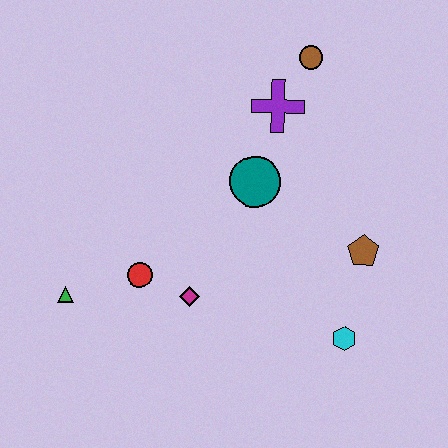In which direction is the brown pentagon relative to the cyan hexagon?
The brown pentagon is above the cyan hexagon.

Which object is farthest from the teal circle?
The green triangle is farthest from the teal circle.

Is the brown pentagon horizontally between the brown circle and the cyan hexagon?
No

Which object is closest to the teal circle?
The purple cross is closest to the teal circle.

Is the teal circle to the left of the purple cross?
Yes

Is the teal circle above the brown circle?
No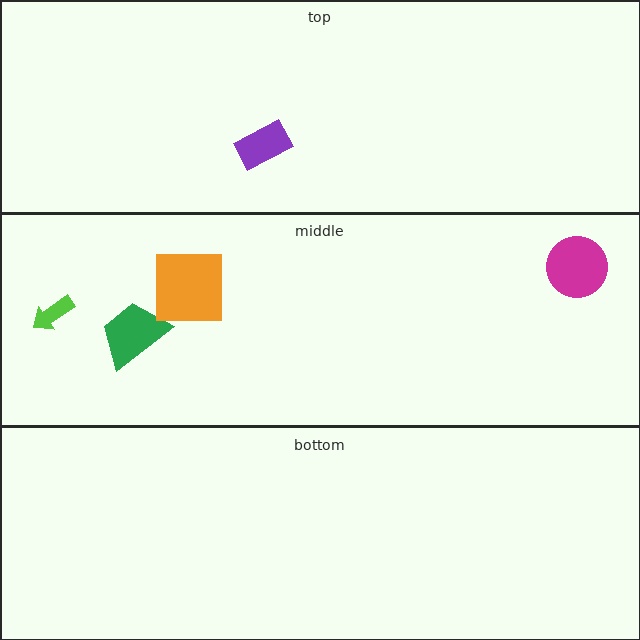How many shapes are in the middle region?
4.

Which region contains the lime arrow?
The middle region.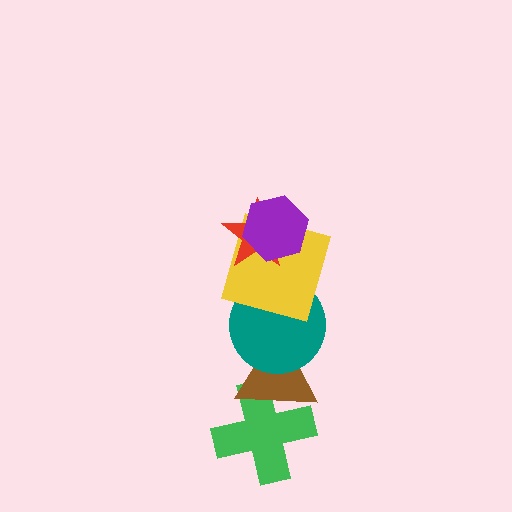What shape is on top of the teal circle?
The yellow square is on top of the teal circle.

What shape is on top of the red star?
The purple hexagon is on top of the red star.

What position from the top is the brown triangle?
The brown triangle is 5th from the top.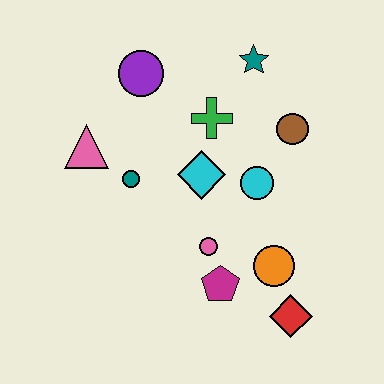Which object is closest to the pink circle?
The magenta pentagon is closest to the pink circle.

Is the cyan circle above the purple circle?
No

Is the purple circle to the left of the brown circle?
Yes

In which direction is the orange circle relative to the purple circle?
The orange circle is below the purple circle.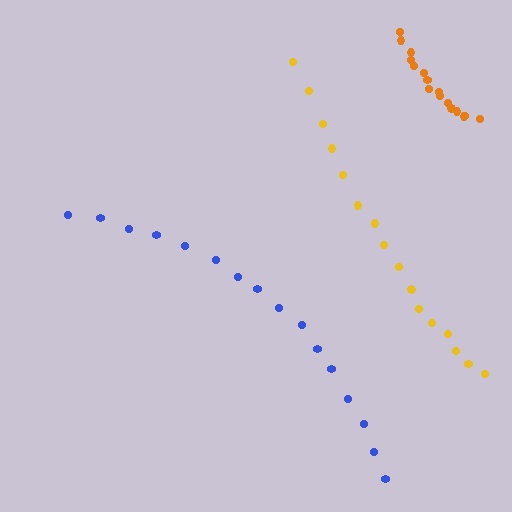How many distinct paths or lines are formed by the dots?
There are 3 distinct paths.